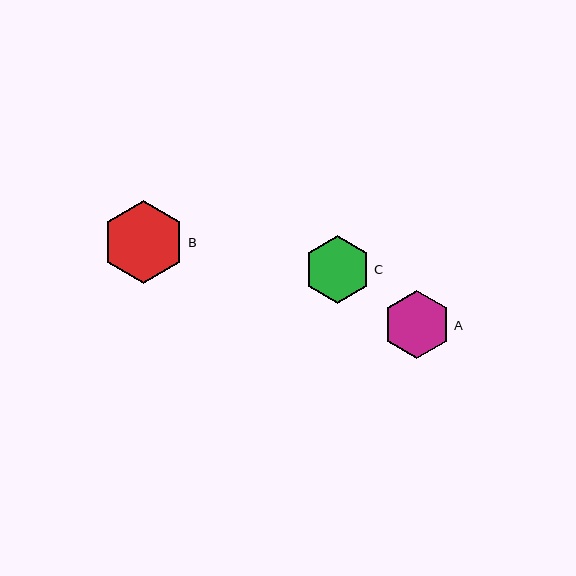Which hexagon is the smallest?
Hexagon C is the smallest with a size of approximately 67 pixels.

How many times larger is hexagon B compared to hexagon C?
Hexagon B is approximately 1.2 times the size of hexagon C.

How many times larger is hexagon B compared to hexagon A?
Hexagon B is approximately 1.2 times the size of hexagon A.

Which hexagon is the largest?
Hexagon B is the largest with a size of approximately 83 pixels.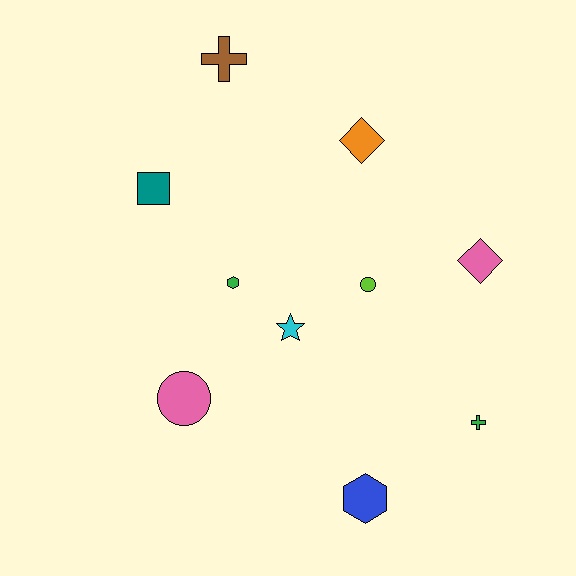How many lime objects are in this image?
There is 1 lime object.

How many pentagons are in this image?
There are no pentagons.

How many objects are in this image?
There are 10 objects.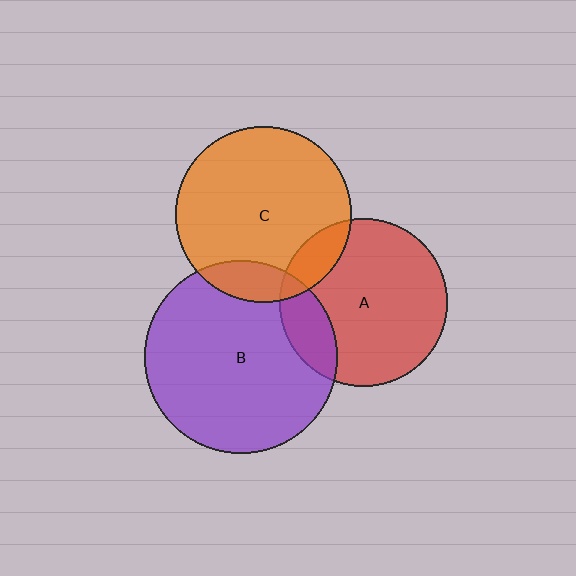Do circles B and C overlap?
Yes.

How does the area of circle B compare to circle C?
Approximately 1.2 times.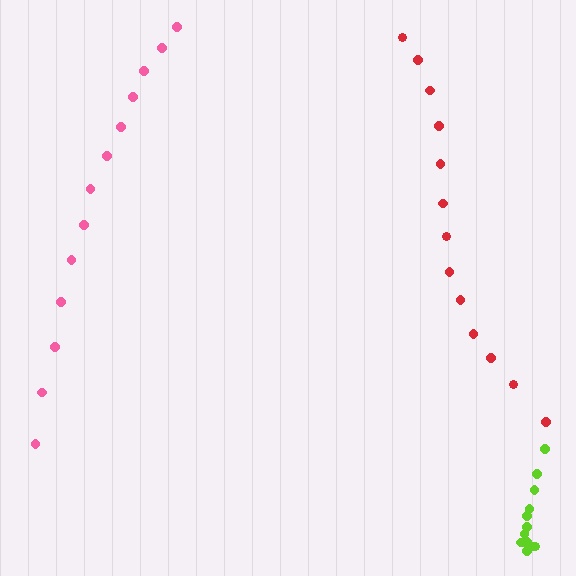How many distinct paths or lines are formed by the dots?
There are 3 distinct paths.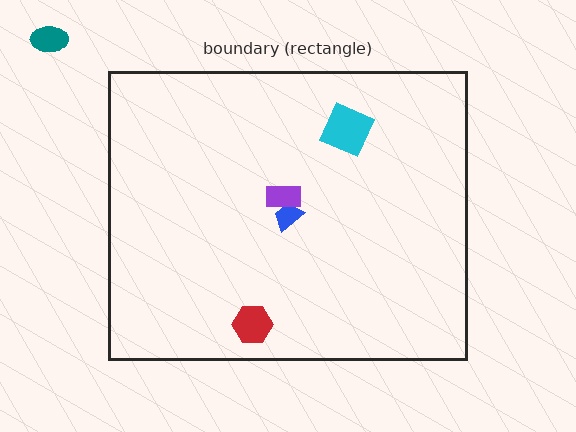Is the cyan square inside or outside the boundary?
Inside.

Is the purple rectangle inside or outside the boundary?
Inside.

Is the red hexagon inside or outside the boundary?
Inside.